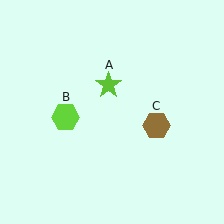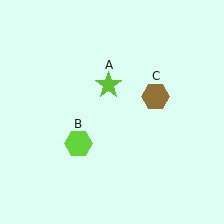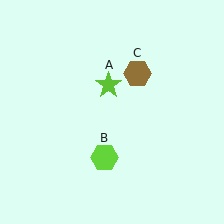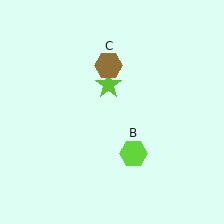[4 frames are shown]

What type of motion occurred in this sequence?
The lime hexagon (object B), brown hexagon (object C) rotated counterclockwise around the center of the scene.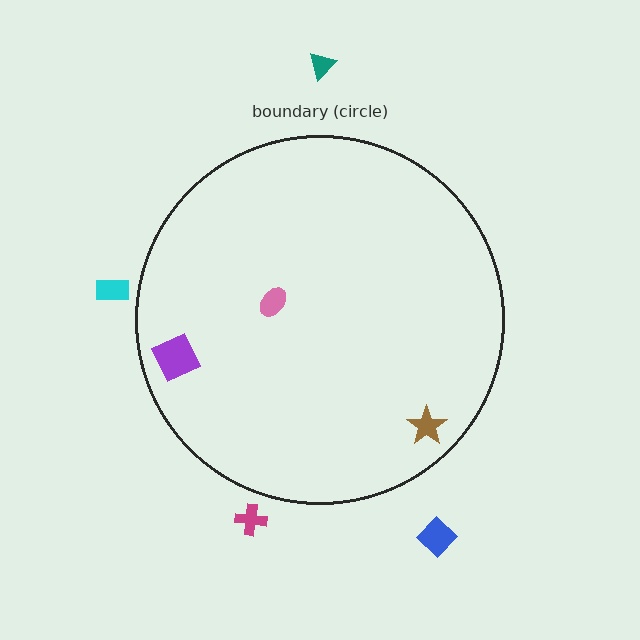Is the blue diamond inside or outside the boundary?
Outside.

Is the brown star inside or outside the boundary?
Inside.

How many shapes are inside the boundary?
3 inside, 4 outside.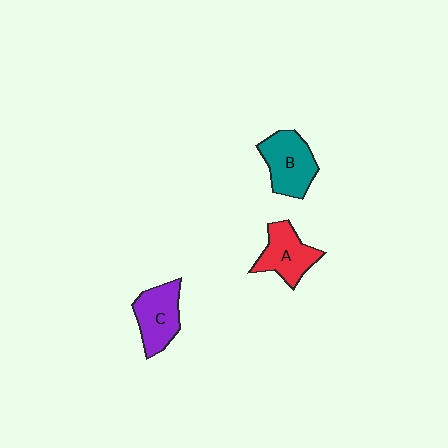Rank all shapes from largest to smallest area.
From largest to smallest: B (teal), C (purple), A (red).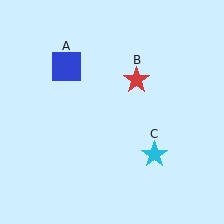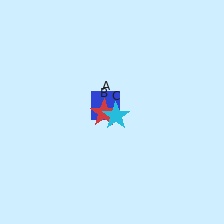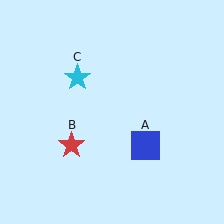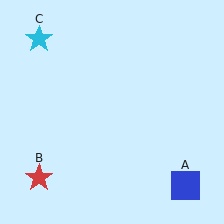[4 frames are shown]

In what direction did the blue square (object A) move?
The blue square (object A) moved down and to the right.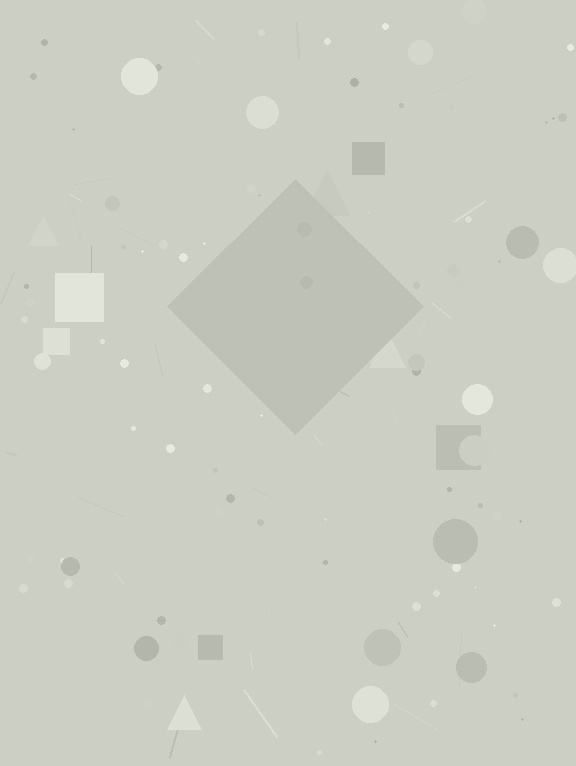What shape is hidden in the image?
A diamond is hidden in the image.